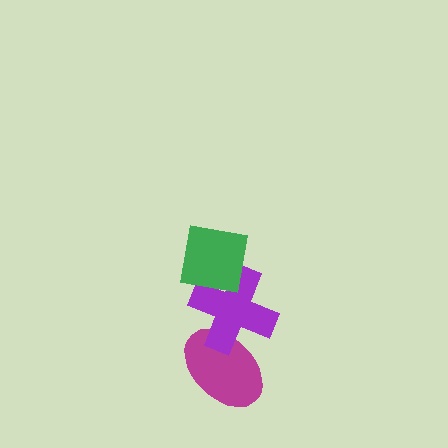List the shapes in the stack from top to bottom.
From top to bottom: the green square, the purple cross, the magenta ellipse.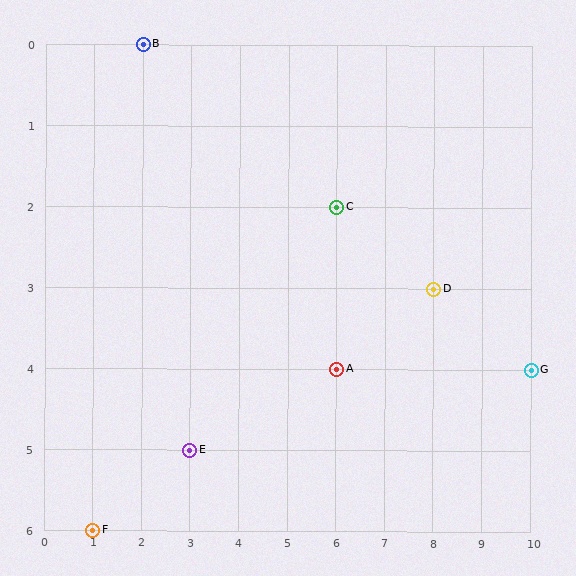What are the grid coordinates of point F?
Point F is at grid coordinates (1, 6).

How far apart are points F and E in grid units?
Points F and E are 2 columns and 1 row apart (about 2.2 grid units diagonally).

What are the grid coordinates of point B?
Point B is at grid coordinates (2, 0).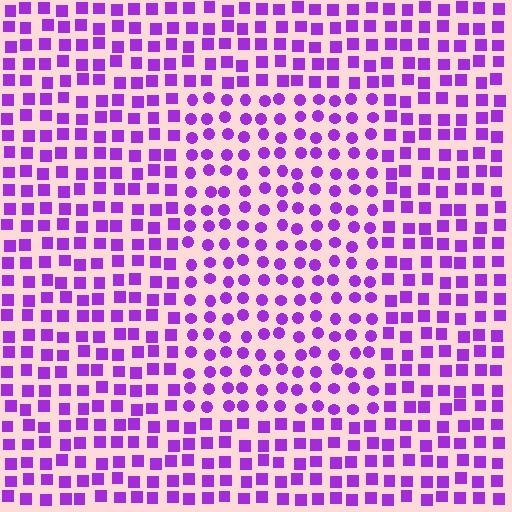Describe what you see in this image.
The image is filled with small purple elements arranged in a uniform grid. A rectangle-shaped region contains circles, while the surrounding area contains squares. The boundary is defined purely by the change in element shape.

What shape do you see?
I see a rectangle.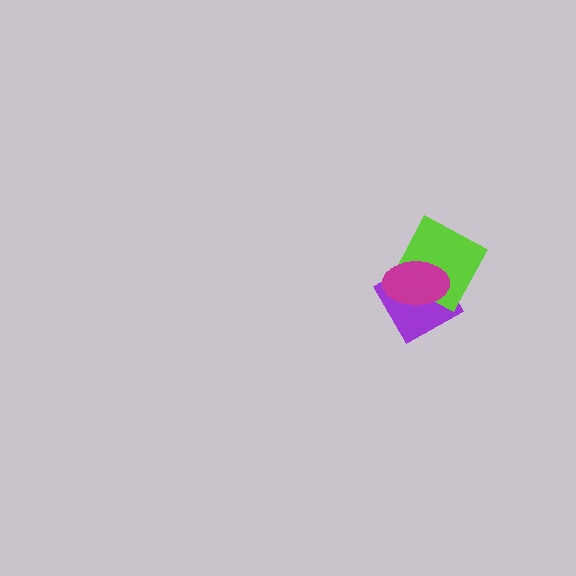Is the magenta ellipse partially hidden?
No, no other shape covers it.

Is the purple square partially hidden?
Yes, it is partially covered by another shape.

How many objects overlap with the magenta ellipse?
2 objects overlap with the magenta ellipse.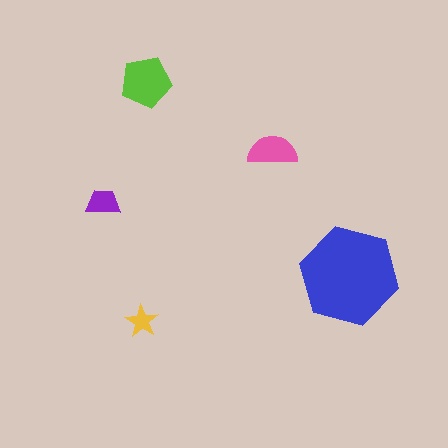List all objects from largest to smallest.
The blue hexagon, the lime pentagon, the pink semicircle, the purple trapezoid, the yellow star.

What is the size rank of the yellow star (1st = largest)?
5th.